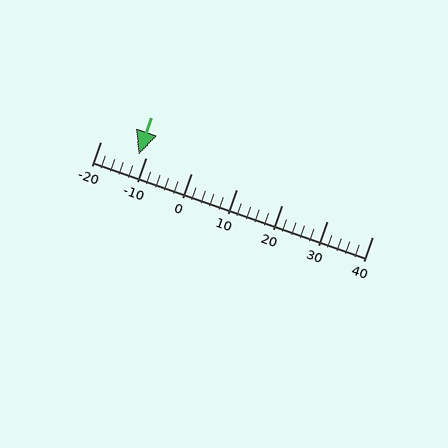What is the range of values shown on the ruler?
The ruler shows values from -20 to 40.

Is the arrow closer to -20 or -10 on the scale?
The arrow is closer to -10.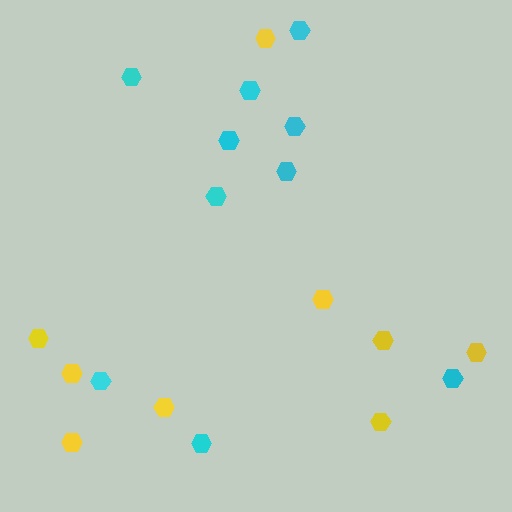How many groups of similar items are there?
There are 2 groups: one group of cyan hexagons (10) and one group of yellow hexagons (9).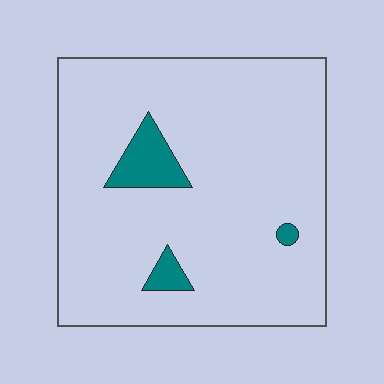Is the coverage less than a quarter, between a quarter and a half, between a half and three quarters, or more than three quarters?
Less than a quarter.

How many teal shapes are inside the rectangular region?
3.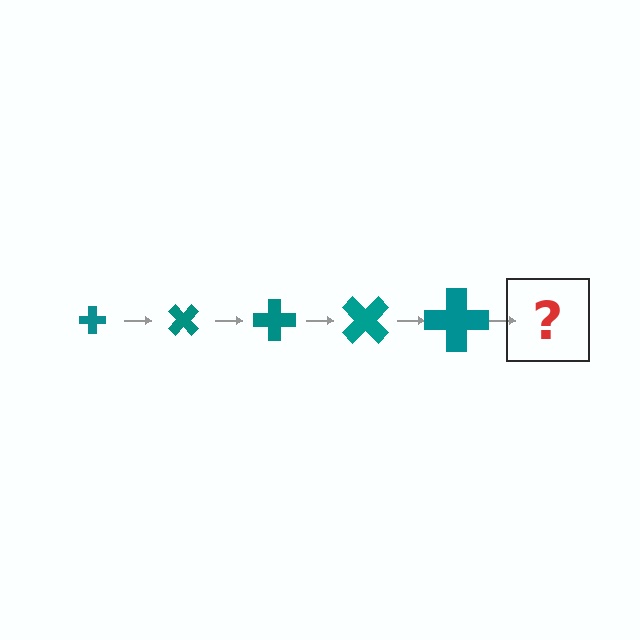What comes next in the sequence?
The next element should be a cross, larger than the previous one and rotated 225 degrees from the start.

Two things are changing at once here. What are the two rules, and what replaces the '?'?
The two rules are that the cross grows larger each step and it rotates 45 degrees each step. The '?' should be a cross, larger than the previous one and rotated 225 degrees from the start.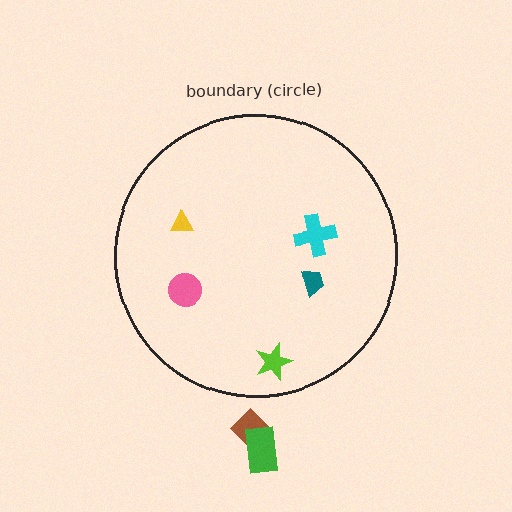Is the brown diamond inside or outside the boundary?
Outside.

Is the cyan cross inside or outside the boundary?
Inside.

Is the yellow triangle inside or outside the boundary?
Inside.